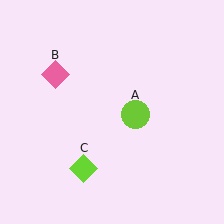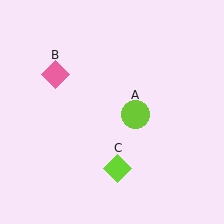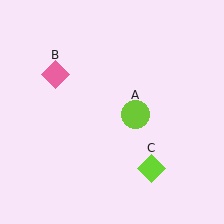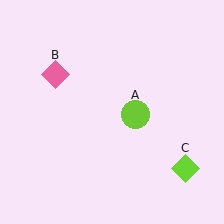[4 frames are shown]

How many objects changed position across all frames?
1 object changed position: lime diamond (object C).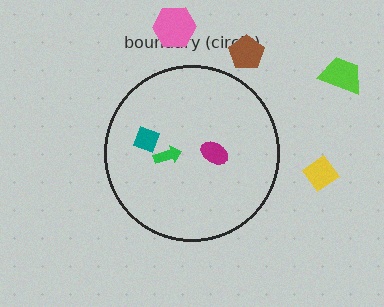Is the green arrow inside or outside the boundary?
Inside.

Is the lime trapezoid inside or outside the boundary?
Outside.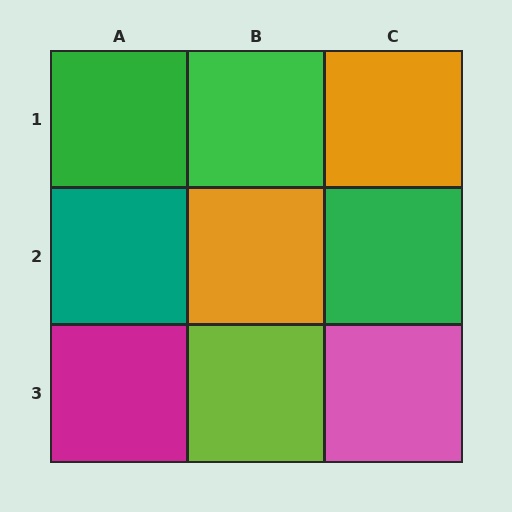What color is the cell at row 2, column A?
Teal.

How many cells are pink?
1 cell is pink.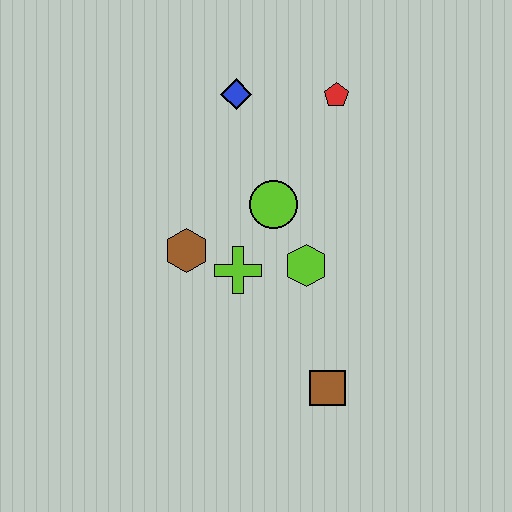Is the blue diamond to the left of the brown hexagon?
No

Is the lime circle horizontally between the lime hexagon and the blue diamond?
Yes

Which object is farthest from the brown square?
The blue diamond is farthest from the brown square.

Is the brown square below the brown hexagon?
Yes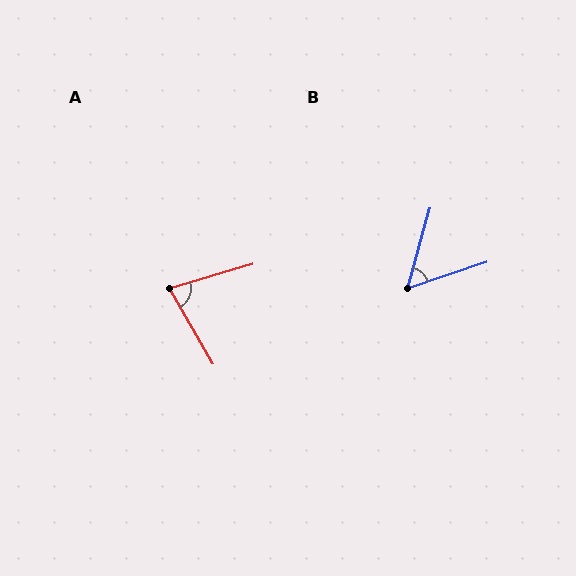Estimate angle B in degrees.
Approximately 56 degrees.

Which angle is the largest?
A, at approximately 77 degrees.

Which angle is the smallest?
B, at approximately 56 degrees.